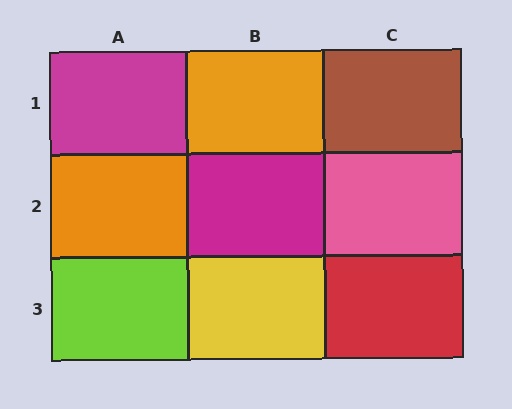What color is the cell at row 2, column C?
Pink.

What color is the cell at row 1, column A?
Magenta.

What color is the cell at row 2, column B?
Magenta.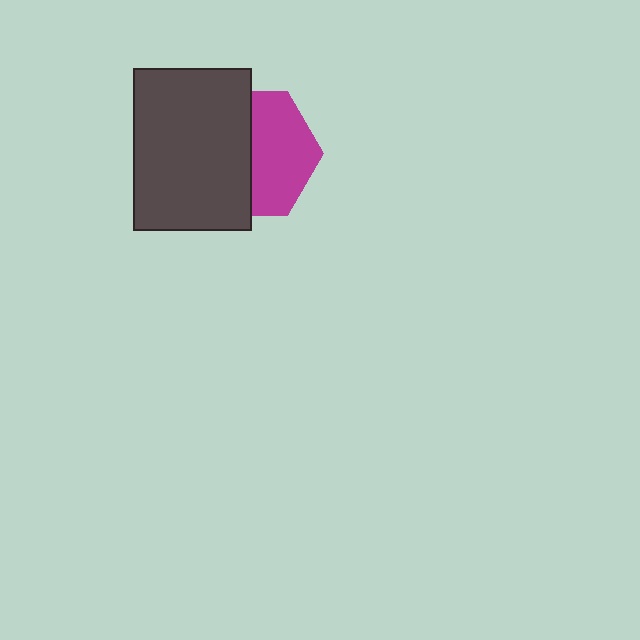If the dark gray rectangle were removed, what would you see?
You would see the complete magenta hexagon.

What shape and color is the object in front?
The object in front is a dark gray rectangle.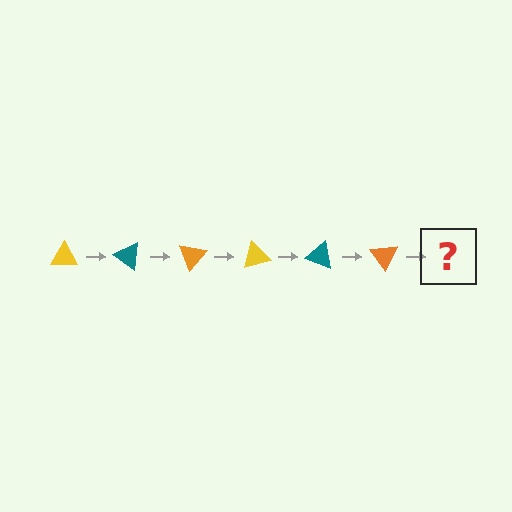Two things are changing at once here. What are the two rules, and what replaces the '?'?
The two rules are that it rotates 35 degrees each step and the color cycles through yellow, teal, and orange. The '?' should be a yellow triangle, rotated 210 degrees from the start.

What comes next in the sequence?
The next element should be a yellow triangle, rotated 210 degrees from the start.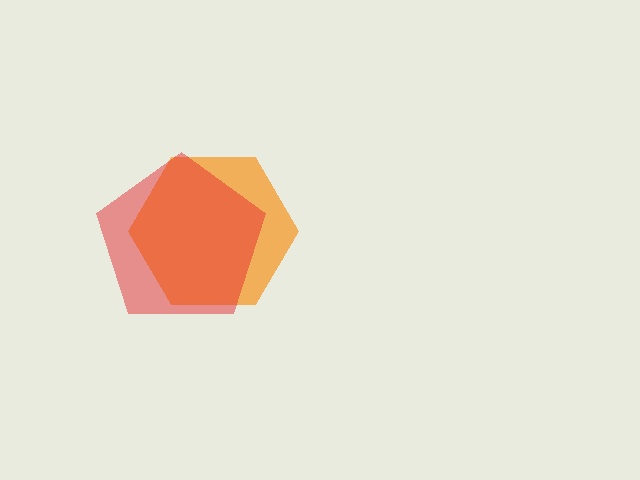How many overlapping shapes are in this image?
There are 2 overlapping shapes in the image.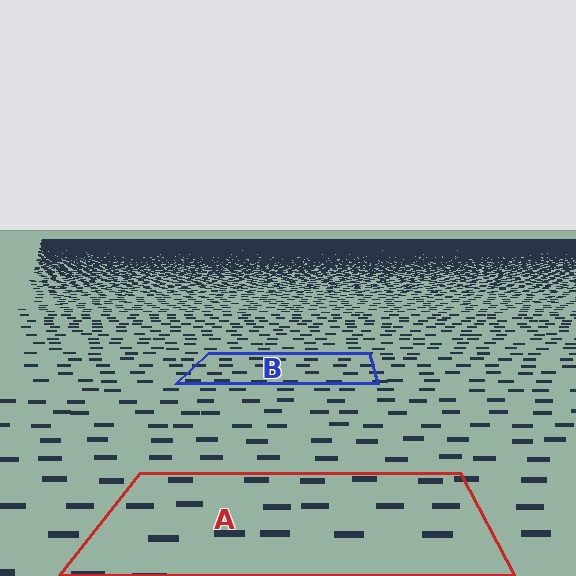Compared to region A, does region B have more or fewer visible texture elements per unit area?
Region B has more texture elements per unit area — they are packed more densely because it is farther away.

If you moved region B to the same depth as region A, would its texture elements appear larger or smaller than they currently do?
They would appear larger. At a closer depth, the same texture elements are projected at a bigger on-screen size.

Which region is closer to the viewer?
Region A is closer. The texture elements there are larger and more spread out.